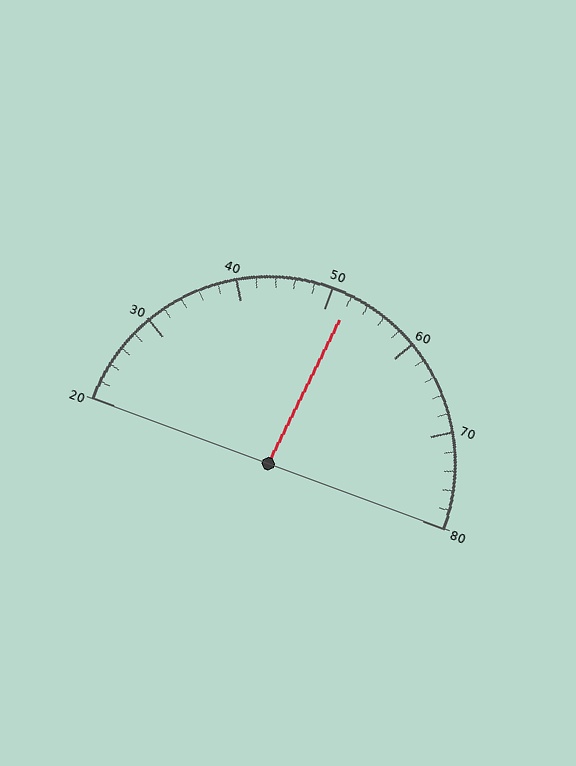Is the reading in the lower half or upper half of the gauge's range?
The reading is in the upper half of the range (20 to 80).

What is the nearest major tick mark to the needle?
The nearest major tick mark is 50.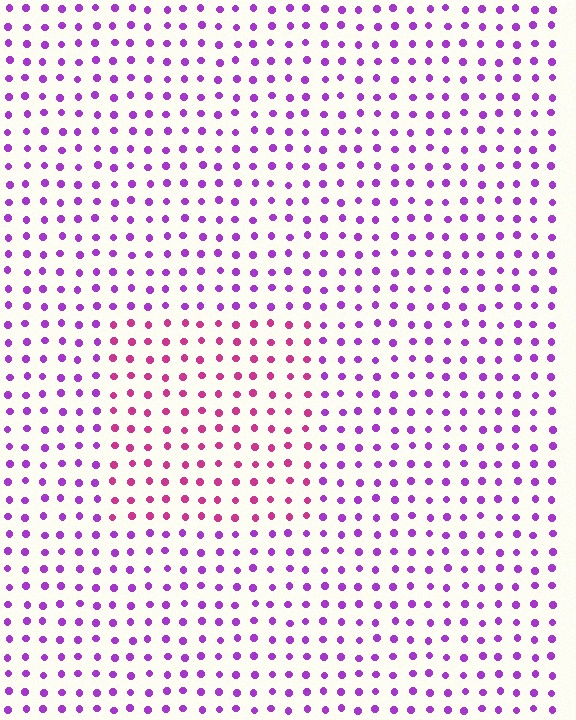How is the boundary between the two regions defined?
The boundary is defined purely by a slight shift in hue (about 40 degrees). Spacing, size, and orientation are identical on both sides.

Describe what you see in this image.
The image is filled with small purple elements in a uniform arrangement. A rectangle-shaped region is visible where the elements are tinted to a slightly different hue, forming a subtle color boundary.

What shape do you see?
I see a rectangle.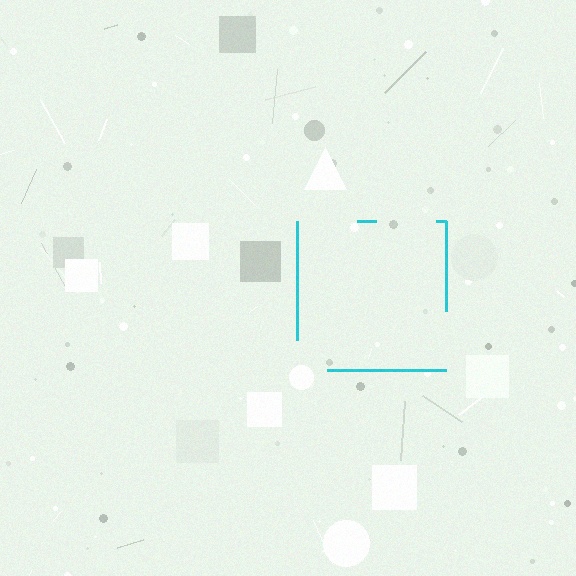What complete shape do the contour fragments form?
The contour fragments form a square.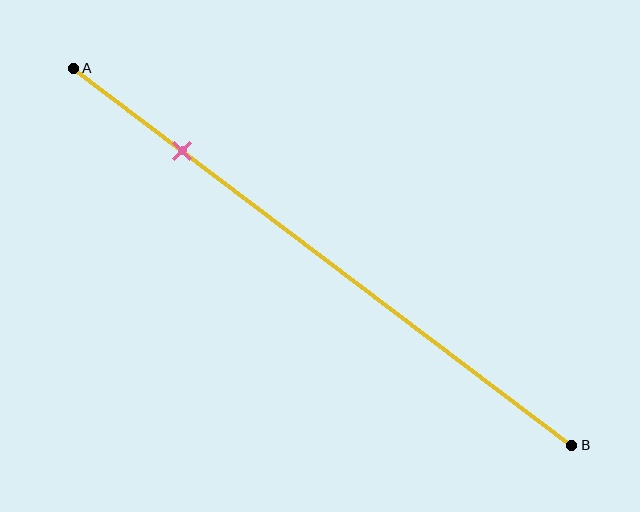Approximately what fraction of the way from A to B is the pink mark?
The pink mark is approximately 20% of the way from A to B.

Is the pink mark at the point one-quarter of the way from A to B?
No, the mark is at about 20% from A, not at the 25% one-quarter point.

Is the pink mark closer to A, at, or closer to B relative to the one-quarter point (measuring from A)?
The pink mark is closer to point A than the one-quarter point of segment AB.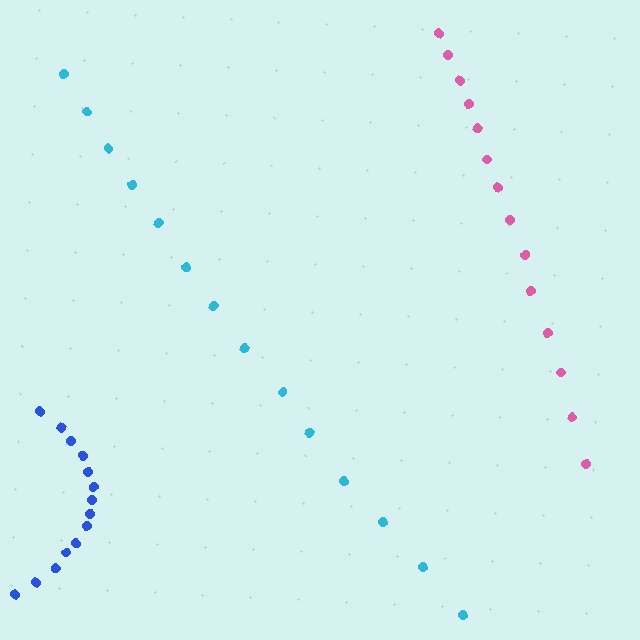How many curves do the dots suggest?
There are 3 distinct paths.